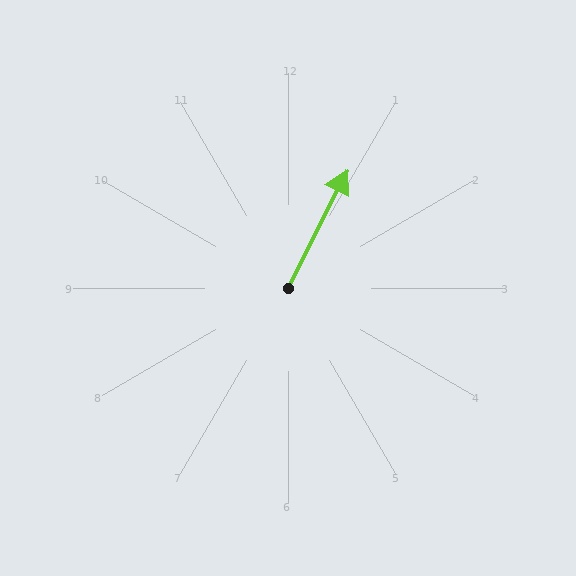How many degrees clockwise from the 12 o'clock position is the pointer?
Approximately 27 degrees.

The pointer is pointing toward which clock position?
Roughly 1 o'clock.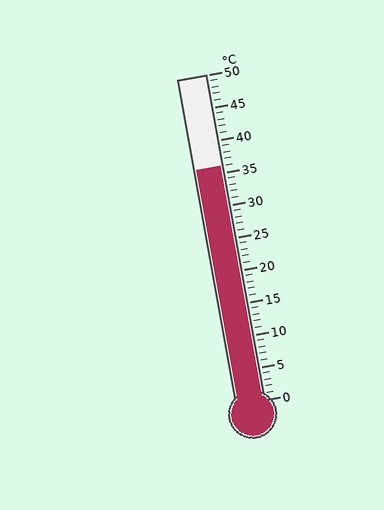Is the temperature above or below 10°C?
The temperature is above 10°C.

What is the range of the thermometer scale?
The thermometer scale ranges from 0°C to 50°C.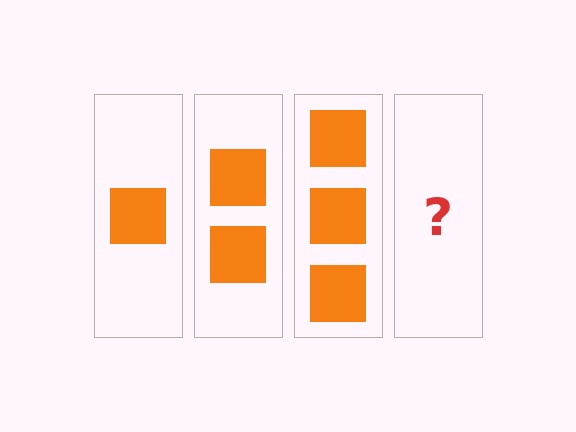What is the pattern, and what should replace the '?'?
The pattern is that each step adds one more square. The '?' should be 4 squares.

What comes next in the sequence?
The next element should be 4 squares.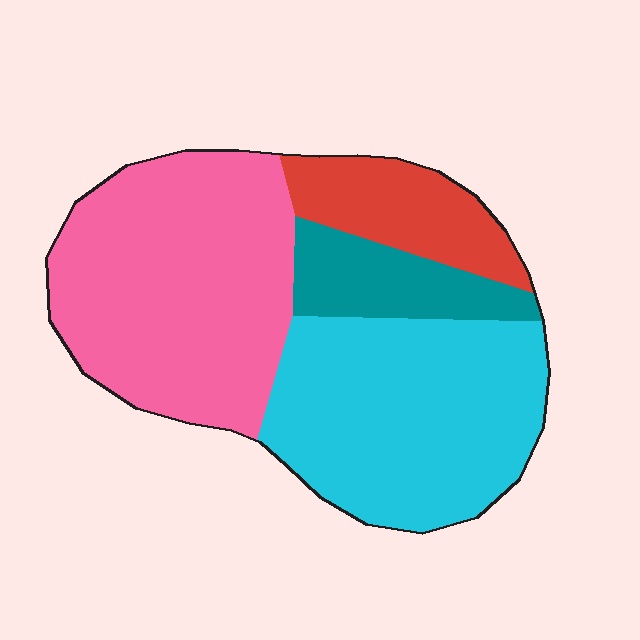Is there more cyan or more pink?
Pink.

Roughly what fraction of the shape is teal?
Teal covers 11% of the shape.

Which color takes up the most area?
Pink, at roughly 40%.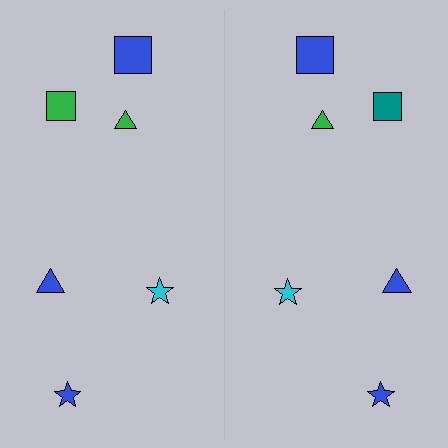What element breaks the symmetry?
The teal square on the right side breaks the symmetry — its mirror counterpart is green.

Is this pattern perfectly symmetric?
No, the pattern is not perfectly symmetric. The teal square on the right side breaks the symmetry — its mirror counterpart is green.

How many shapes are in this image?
There are 12 shapes in this image.